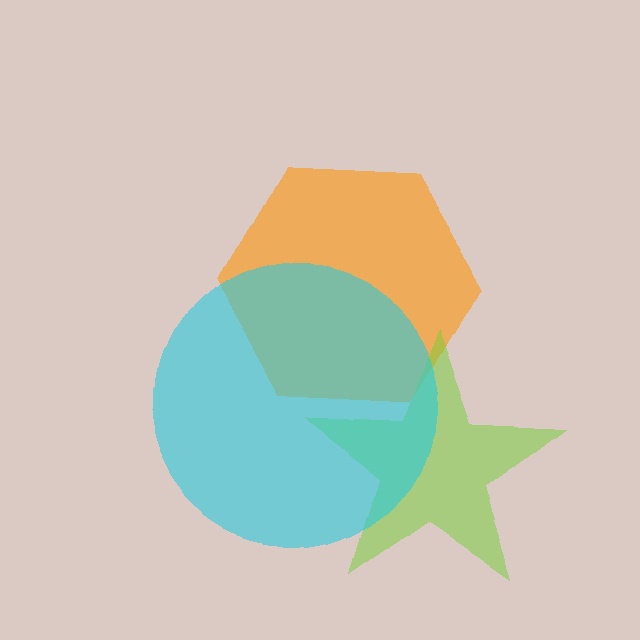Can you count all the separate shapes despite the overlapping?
Yes, there are 3 separate shapes.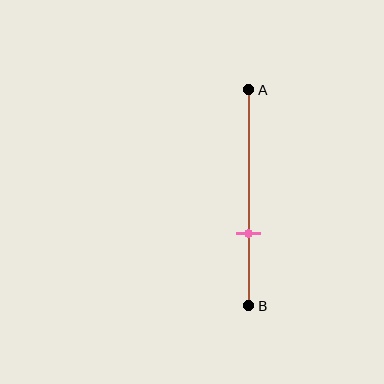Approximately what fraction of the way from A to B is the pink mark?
The pink mark is approximately 65% of the way from A to B.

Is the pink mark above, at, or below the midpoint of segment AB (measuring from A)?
The pink mark is below the midpoint of segment AB.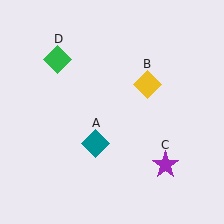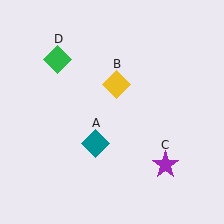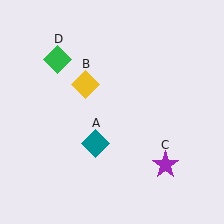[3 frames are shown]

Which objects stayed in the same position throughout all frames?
Teal diamond (object A) and purple star (object C) and green diamond (object D) remained stationary.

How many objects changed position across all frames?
1 object changed position: yellow diamond (object B).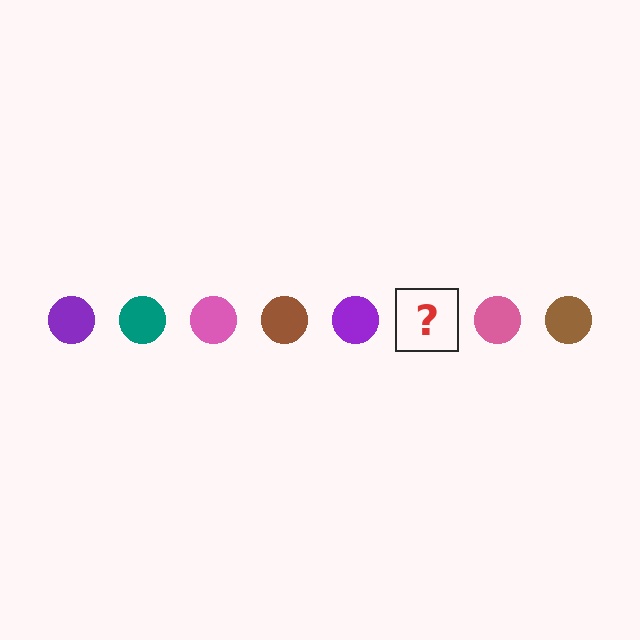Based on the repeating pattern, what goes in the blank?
The blank should be a teal circle.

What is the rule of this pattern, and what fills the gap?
The rule is that the pattern cycles through purple, teal, pink, brown circles. The gap should be filled with a teal circle.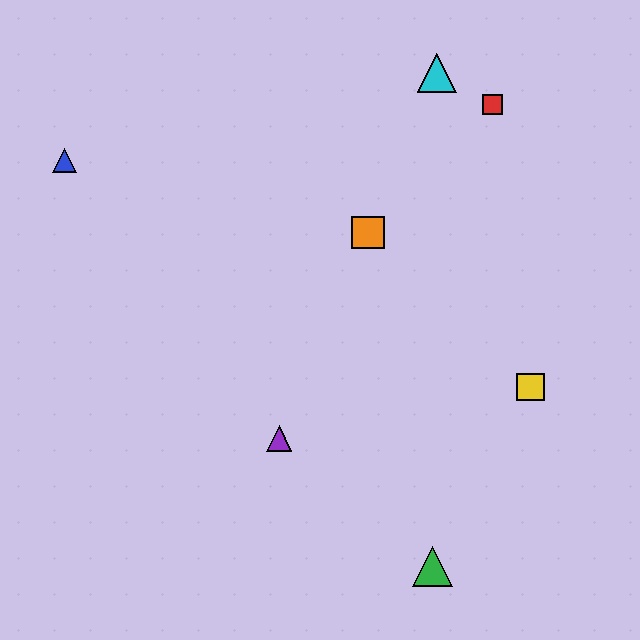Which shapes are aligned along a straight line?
The purple triangle, the orange square, the cyan triangle are aligned along a straight line.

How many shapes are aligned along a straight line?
3 shapes (the purple triangle, the orange square, the cyan triangle) are aligned along a straight line.